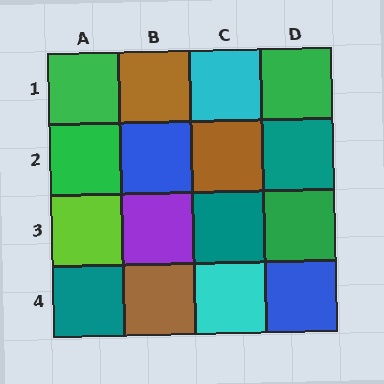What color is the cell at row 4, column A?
Teal.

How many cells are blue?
2 cells are blue.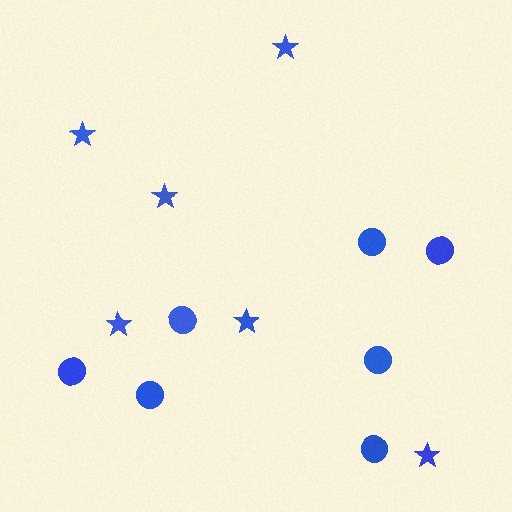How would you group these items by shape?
There are 2 groups: one group of stars (6) and one group of circles (7).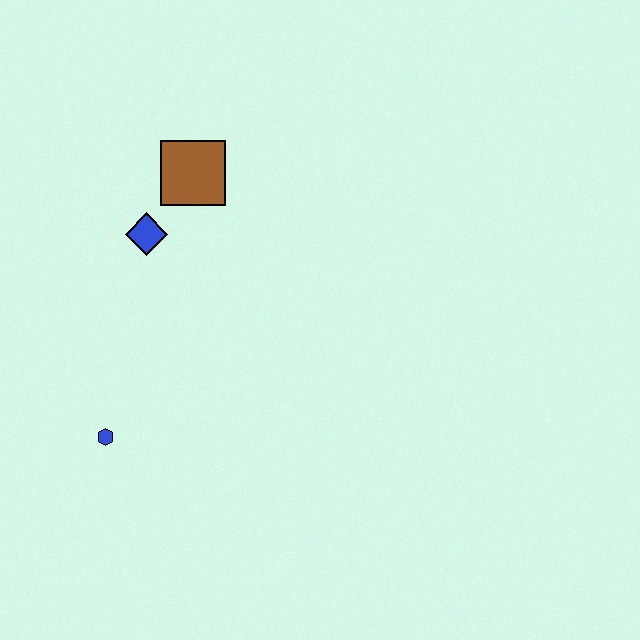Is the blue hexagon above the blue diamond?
No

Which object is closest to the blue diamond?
The brown square is closest to the blue diamond.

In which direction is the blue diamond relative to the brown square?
The blue diamond is below the brown square.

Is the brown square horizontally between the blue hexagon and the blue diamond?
No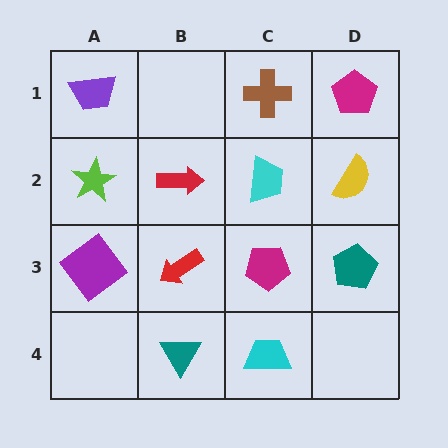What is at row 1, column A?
A purple trapezoid.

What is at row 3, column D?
A teal pentagon.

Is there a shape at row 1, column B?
No, that cell is empty.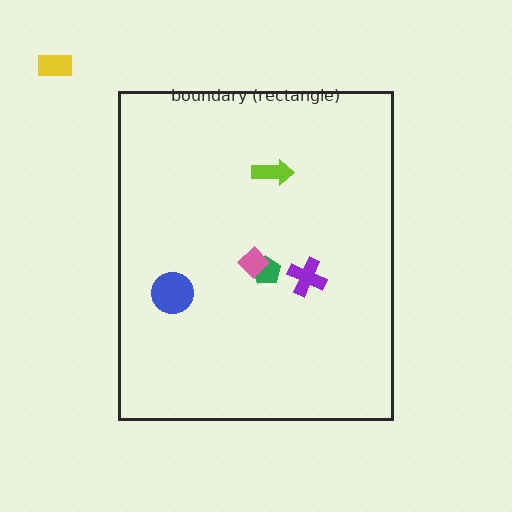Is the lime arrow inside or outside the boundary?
Inside.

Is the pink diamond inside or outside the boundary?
Inside.